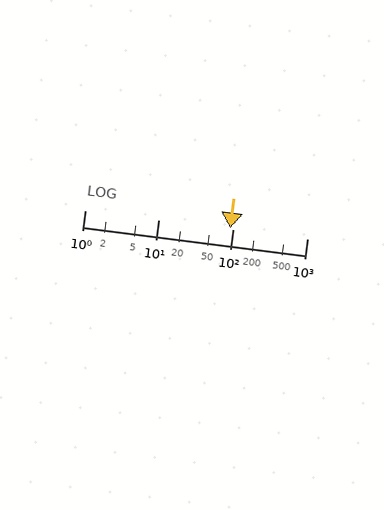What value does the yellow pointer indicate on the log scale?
The pointer indicates approximately 91.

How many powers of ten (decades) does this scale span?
The scale spans 3 decades, from 1 to 1000.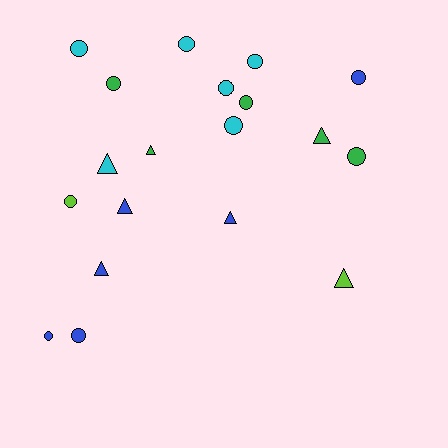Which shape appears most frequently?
Circle, with 12 objects.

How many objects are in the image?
There are 19 objects.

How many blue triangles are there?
There are 3 blue triangles.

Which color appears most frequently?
Cyan, with 6 objects.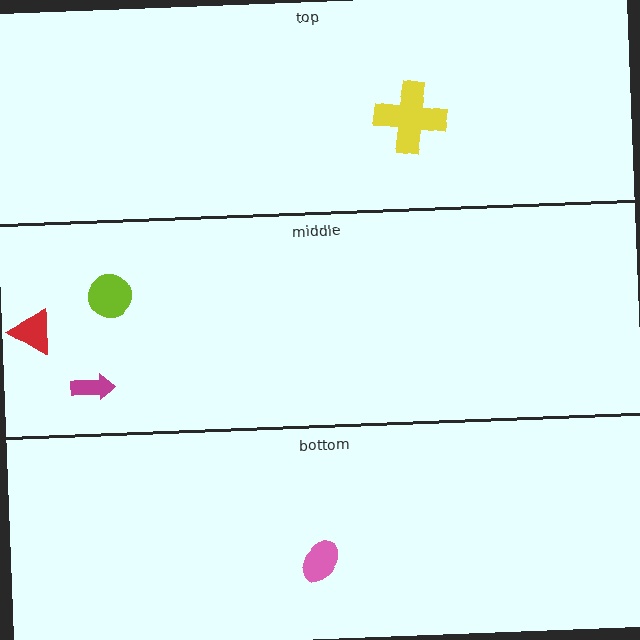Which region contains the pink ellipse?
The bottom region.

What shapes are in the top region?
The yellow cross.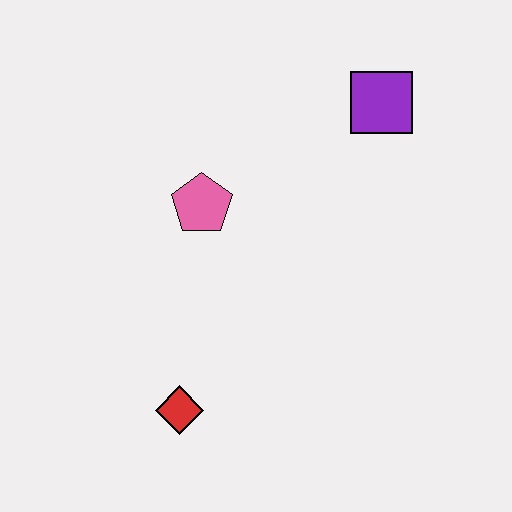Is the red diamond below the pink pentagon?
Yes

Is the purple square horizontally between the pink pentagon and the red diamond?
No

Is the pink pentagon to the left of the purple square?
Yes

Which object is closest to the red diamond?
The pink pentagon is closest to the red diamond.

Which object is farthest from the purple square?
The red diamond is farthest from the purple square.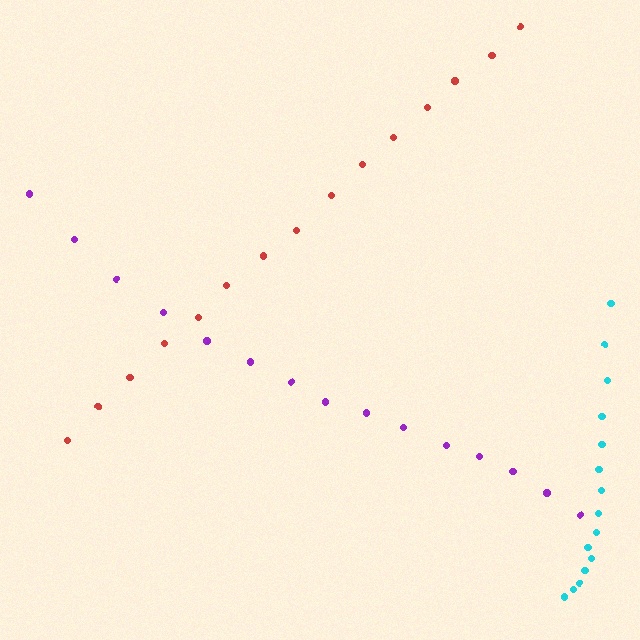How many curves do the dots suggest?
There are 3 distinct paths.